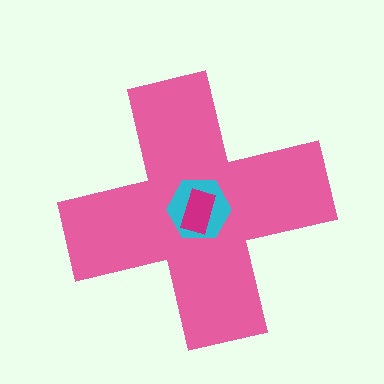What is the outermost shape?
The pink cross.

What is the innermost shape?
The magenta rectangle.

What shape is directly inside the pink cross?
The cyan hexagon.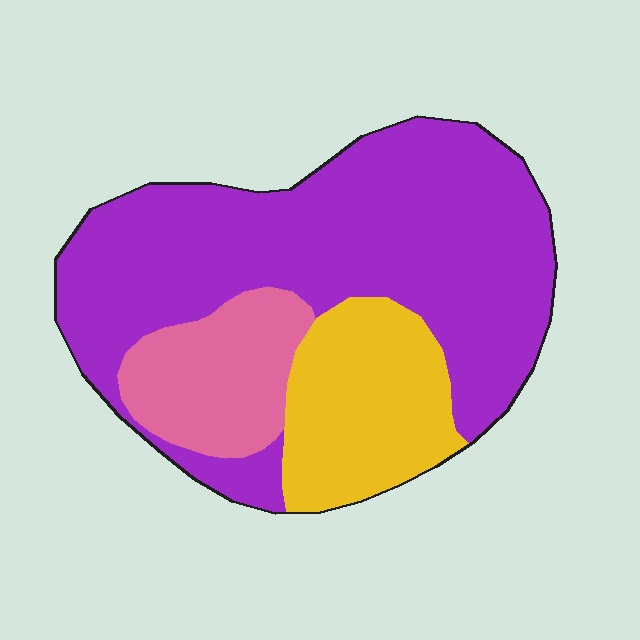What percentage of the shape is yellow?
Yellow takes up about one fifth (1/5) of the shape.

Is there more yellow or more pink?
Yellow.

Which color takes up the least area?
Pink, at roughly 15%.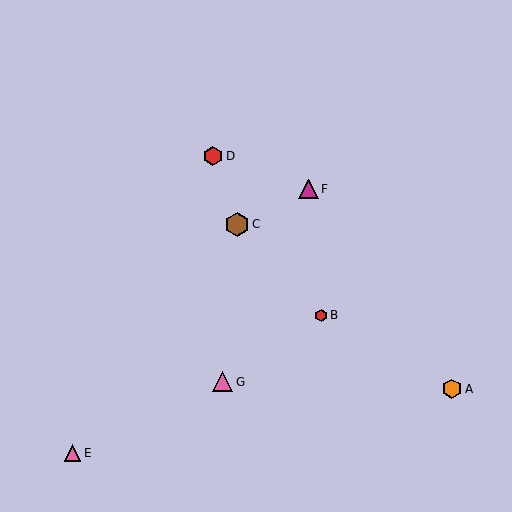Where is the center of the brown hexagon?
The center of the brown hexagon is at (237, 224).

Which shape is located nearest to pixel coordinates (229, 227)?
The brown hexagon (labeled C) at (237, 224) is nearest to that location.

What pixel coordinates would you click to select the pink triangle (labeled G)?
Click at (222, 382) to select the pink triangle G.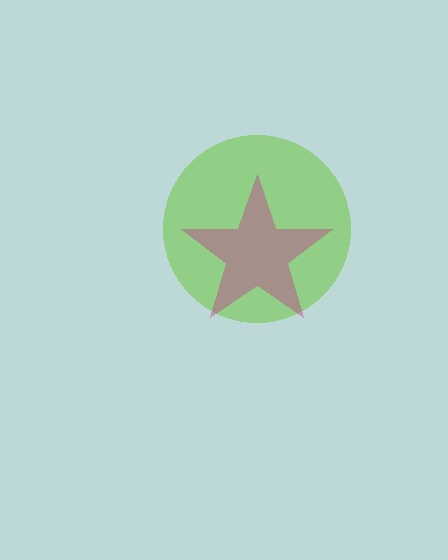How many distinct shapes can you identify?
There are 2 distinct shapes: a lime circle, a magenta star.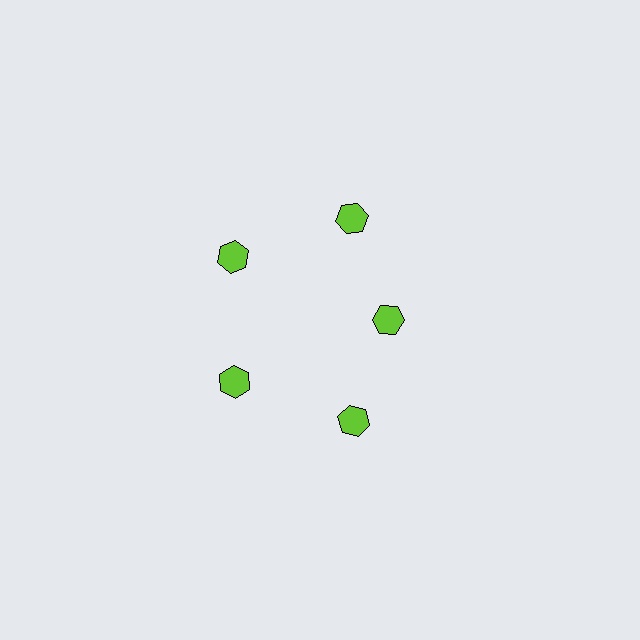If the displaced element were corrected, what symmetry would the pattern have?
It would have 5-fold rotational symmetry — the pattern would map onto itself every 72 degrees.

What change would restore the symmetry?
The symmetry would be restored by moving it outward, back onto the ring so that all 5 hexagons sit at equal angles and equal distance from the center.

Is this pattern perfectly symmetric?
No. The 5 lime hexagons are arranged in a ring, but one element near the 3 o'clock position is pulled inward toward the center, breaking the 5-fold rotational symmetry.